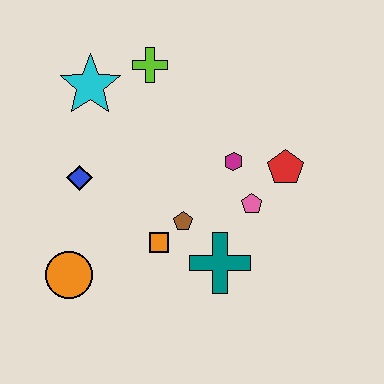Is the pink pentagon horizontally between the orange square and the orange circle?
No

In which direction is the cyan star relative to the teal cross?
The cyan star is above the teal cross.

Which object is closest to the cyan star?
The lime cross is closest to the cyan star.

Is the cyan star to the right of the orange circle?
Yes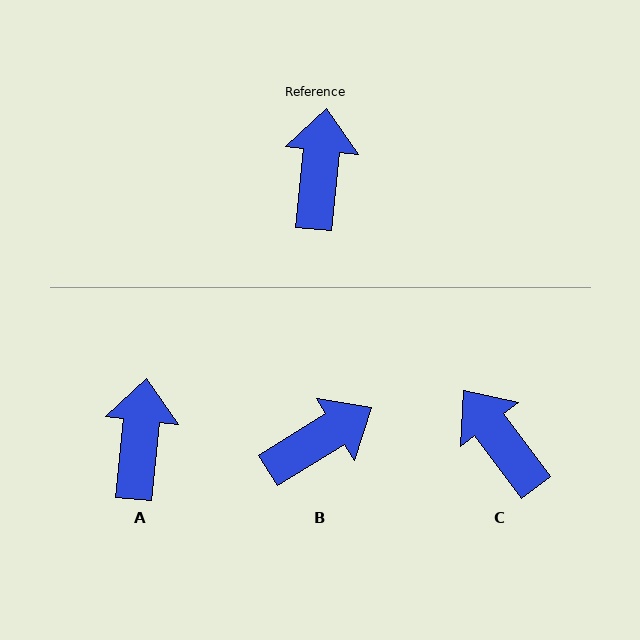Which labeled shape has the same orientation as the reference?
A.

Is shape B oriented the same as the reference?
No, it is off by about 52 degrees.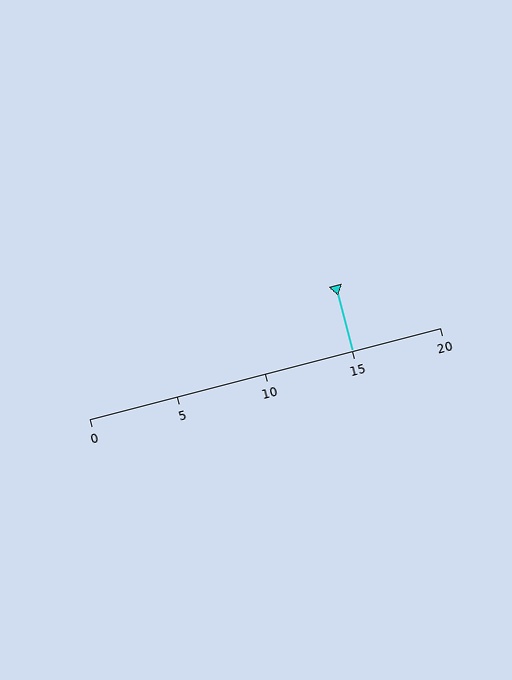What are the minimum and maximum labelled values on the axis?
The axis runs from 0 to 20.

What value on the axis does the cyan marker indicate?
The marker indicates approximately 15.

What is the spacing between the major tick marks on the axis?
The major ticks are spaced 5 apart.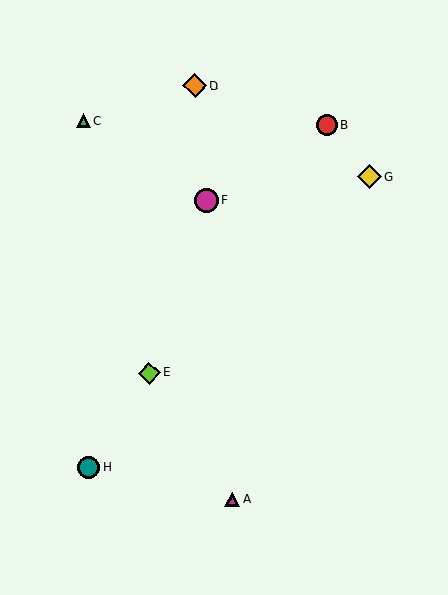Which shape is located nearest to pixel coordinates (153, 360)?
The lime diamond (labeled E) at (149, 373) is nearest to that location.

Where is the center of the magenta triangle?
The center of the magenta triangle is at (233, 499).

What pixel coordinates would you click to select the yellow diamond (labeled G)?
Click at (370, 176) to select the yellow diamond G.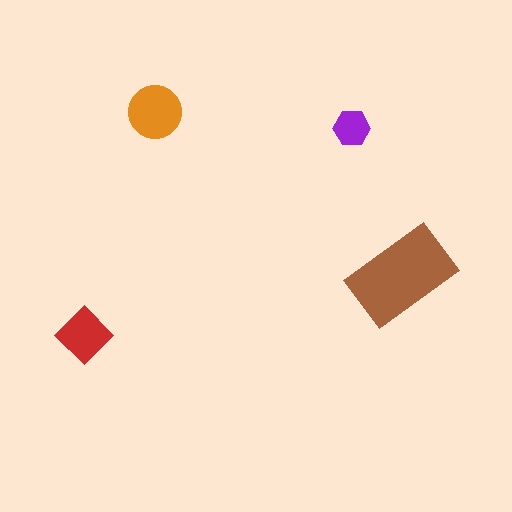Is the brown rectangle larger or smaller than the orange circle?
Larger.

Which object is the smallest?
The purple hexagon.